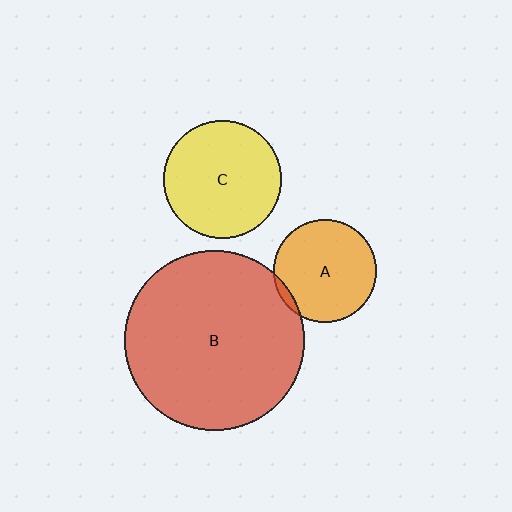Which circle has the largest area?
Circle B (red).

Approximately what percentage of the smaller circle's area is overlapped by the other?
Approximately 5%.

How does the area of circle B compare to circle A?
Approximately 3.0 times.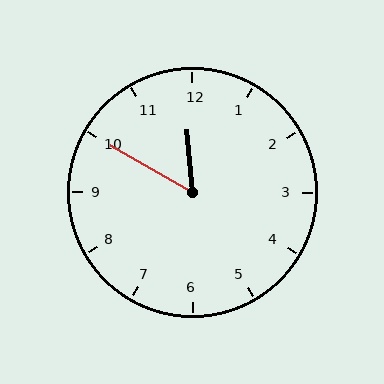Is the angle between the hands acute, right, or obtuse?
It is acute.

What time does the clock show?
11:50.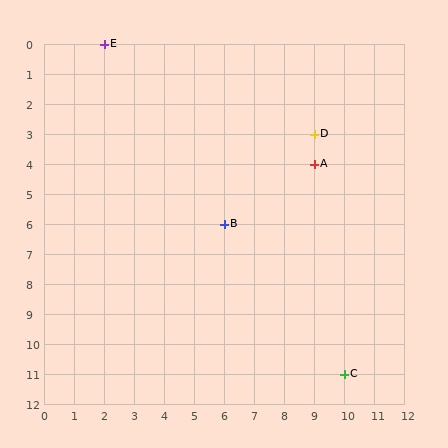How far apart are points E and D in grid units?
Points E and D are 7 columns and 3 rows apart (about 7.6 grid units diagonally).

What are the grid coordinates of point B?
Point B is at grid coordinates (6, 6).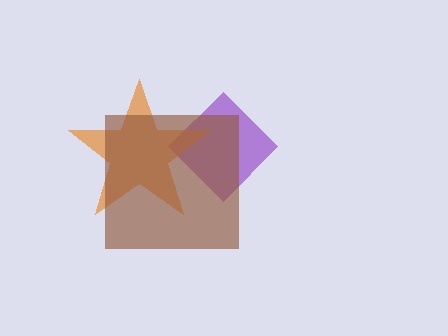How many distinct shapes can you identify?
There are 3 distinct shapes: a purple diamond, an orange star, a brown square.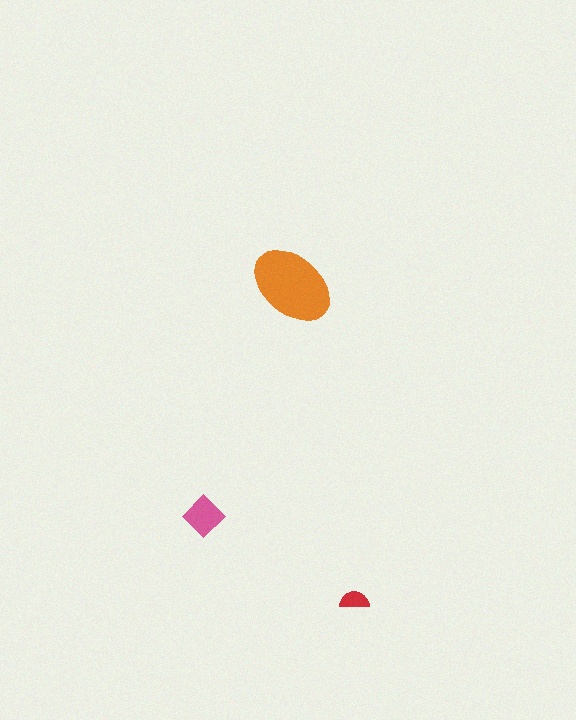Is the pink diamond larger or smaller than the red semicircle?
Larger.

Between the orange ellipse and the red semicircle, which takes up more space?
The orange ellipse.